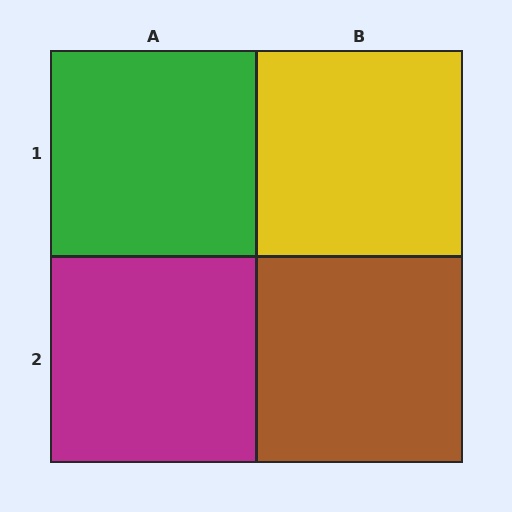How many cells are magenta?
1 cell is magenta.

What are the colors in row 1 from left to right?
Green, yellow.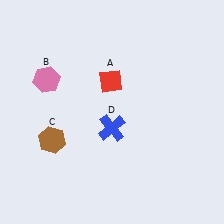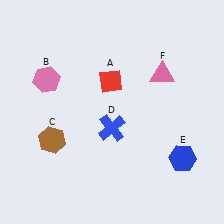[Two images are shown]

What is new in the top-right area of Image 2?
A pink triangle (F) was added in the top-right area of Image 2.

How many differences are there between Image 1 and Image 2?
There are 2 differences between the two images.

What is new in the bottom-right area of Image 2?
A blue hexagon (E) was added in the bottom-right area of Image 2.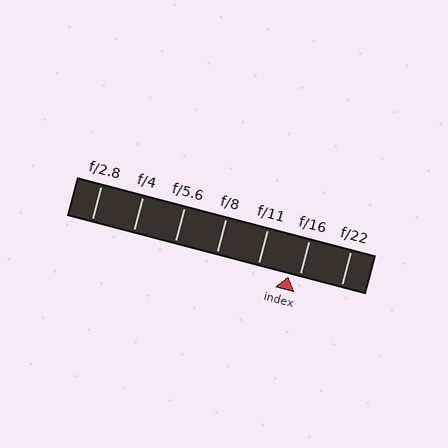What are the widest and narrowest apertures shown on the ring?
The widest aperture shown is f/2.8 and the narrowest is f/22.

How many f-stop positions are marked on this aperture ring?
There are 7 f-stop positions marked.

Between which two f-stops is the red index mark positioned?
The index mark is between f/11 and f/16.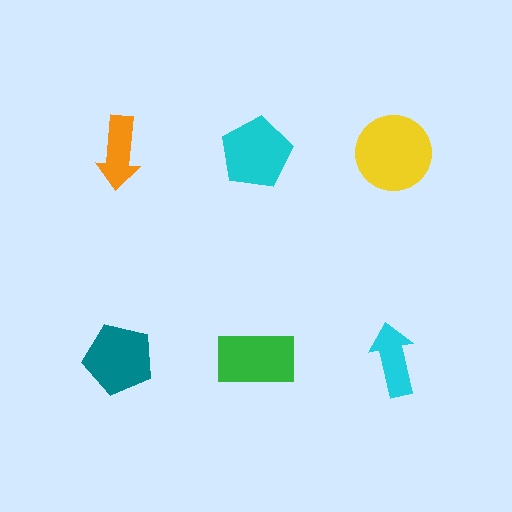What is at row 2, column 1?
A teal pentagon.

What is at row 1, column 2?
A cyan pentagon.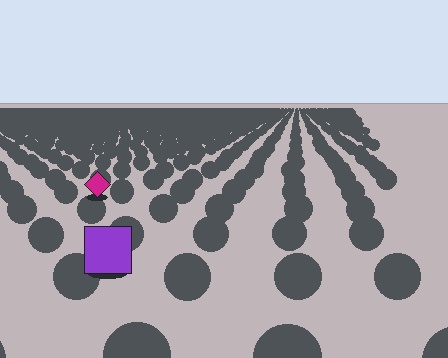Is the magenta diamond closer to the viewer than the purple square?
No. The purple square is closer — you can tell from the texture gradient: the ground texture is coarser near it.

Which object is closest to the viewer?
The purple square is closest. The texture marks near it are larger and more spread out.